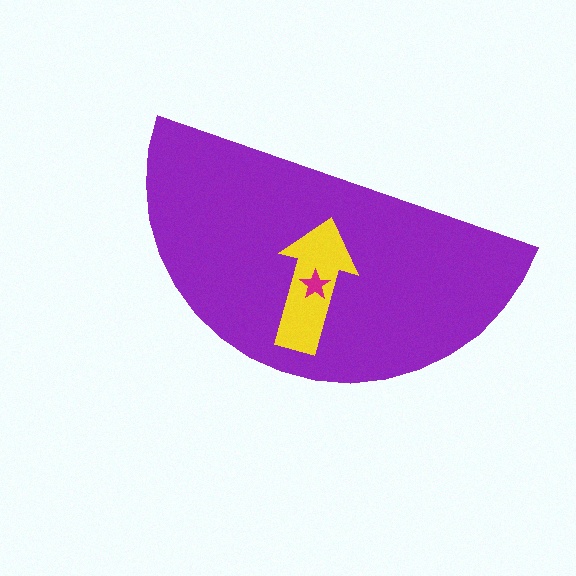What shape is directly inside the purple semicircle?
The yellow arrow.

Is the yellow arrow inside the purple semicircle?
Yes.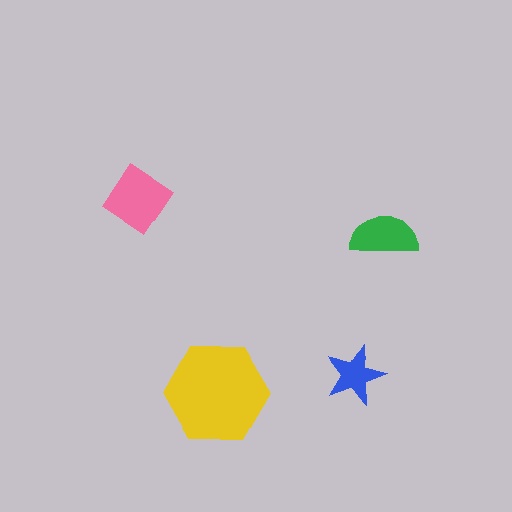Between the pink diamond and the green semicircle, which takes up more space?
The pink diamond.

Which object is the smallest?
The blue star.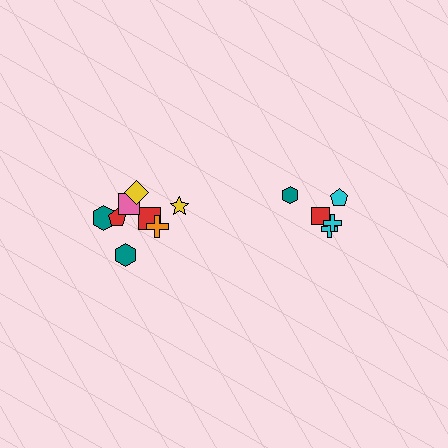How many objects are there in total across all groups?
There are 13 objects.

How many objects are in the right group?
There are 5 objects.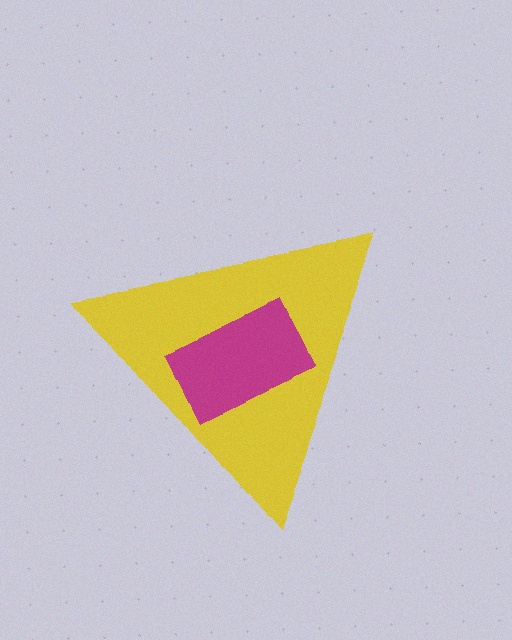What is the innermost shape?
The magenta rectangle.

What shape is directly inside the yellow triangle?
The magenta rectangle.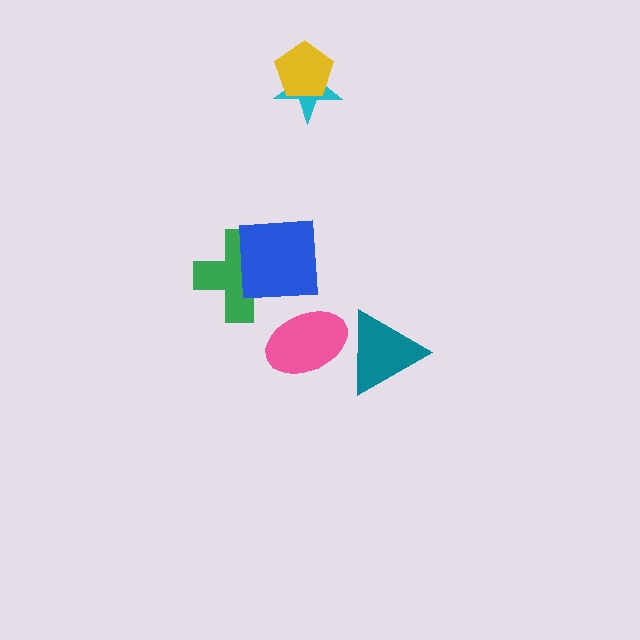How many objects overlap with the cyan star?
1 object overlaps with the cyan star.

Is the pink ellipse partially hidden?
No, no other shape covers it.